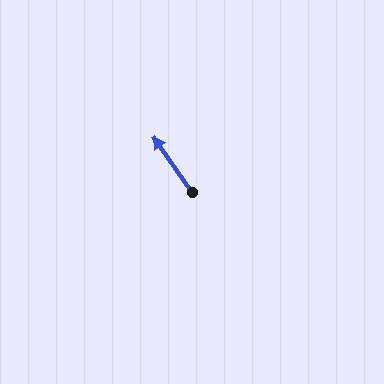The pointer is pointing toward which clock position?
Roughly 11 o'clock.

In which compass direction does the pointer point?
Northwest.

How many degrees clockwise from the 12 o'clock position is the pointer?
Approximately 325 degrees.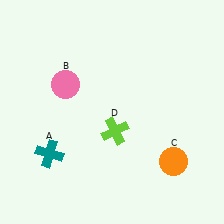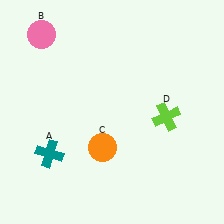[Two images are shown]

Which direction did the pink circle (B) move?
The pink circle (B) moved up.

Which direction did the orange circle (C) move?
The orange circle (C) moved left.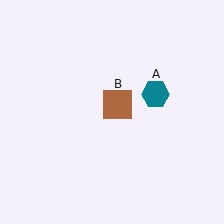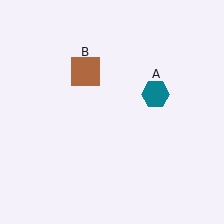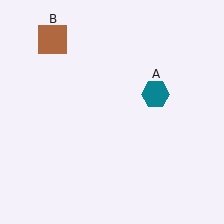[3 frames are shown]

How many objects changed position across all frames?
1 object changed position: brown square (object B).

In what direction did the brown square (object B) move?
The brown square (object B) moved up and to the left.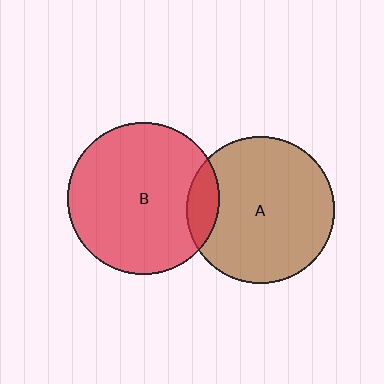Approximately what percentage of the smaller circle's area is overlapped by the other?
Approximately 10%.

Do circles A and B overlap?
Yes.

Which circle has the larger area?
Circle B (red).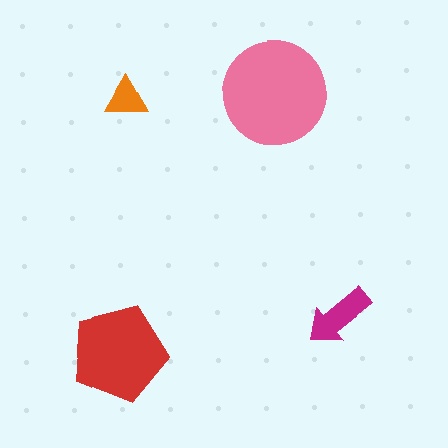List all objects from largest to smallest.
The pink circle, the red pentagon, the magenta arrow, the orange triangle.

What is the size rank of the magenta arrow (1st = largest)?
3rd.